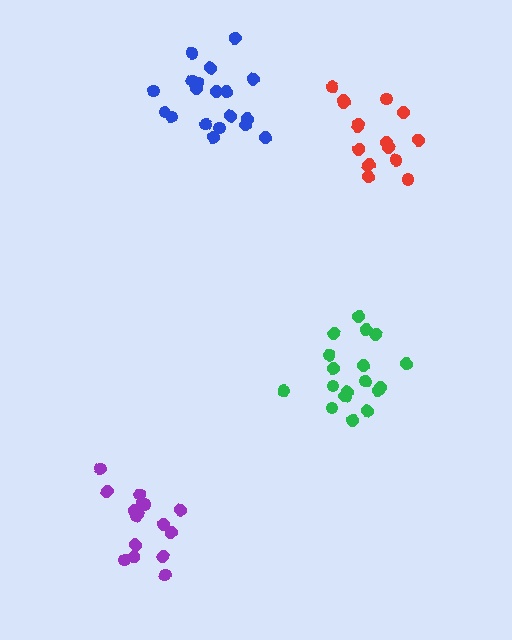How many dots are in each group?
Group 1: 16 dots, Group 2: 19 dots, Group 3: 19 dots, Group 4: 16 dots (70 total).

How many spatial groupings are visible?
There are 4 spatial groupings.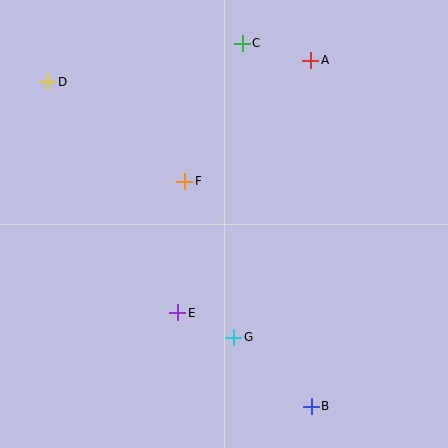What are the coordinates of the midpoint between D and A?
The midpoint between D and A is at (179, 71).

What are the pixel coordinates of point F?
Point F is at (185, 181).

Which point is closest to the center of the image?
Point F at (185, 181) is closest to the center.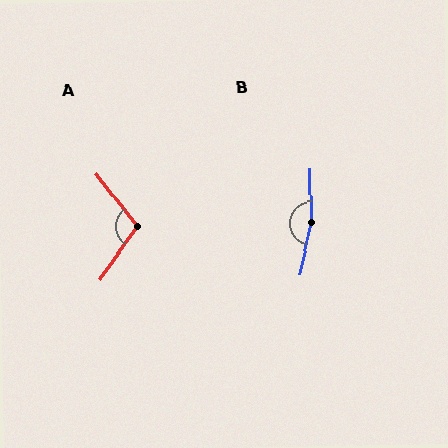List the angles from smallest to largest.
A (107°), B (166°).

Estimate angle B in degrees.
Approximately 166 degrees.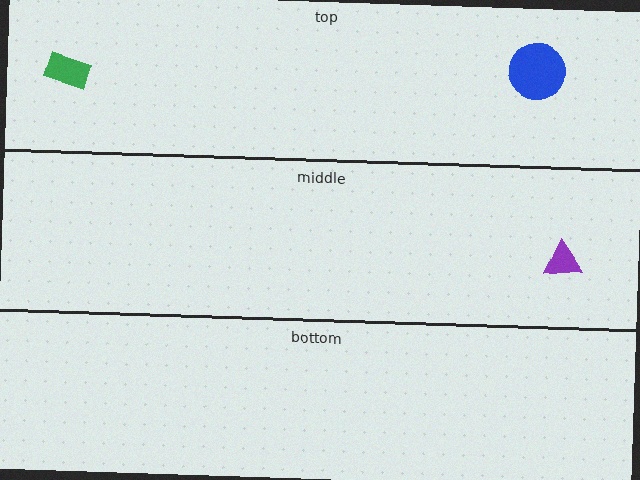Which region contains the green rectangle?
The top region.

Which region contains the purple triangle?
The middle region.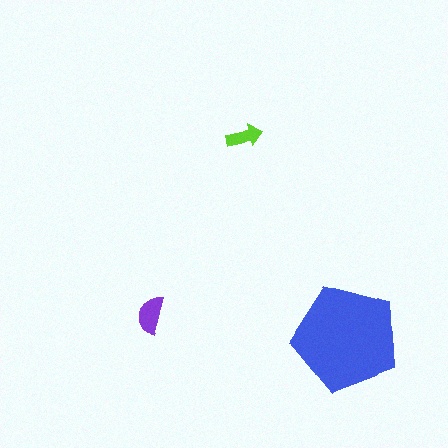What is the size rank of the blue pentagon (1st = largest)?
1st.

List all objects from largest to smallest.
The blue pentagon, the purple semicircle, the lime arrow.